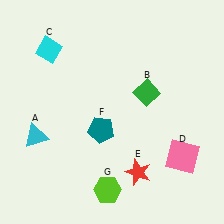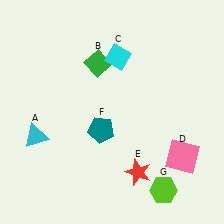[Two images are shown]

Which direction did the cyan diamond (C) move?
The cyan diamond (C) moved right.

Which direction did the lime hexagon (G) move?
The lime hexagon (G) moved right.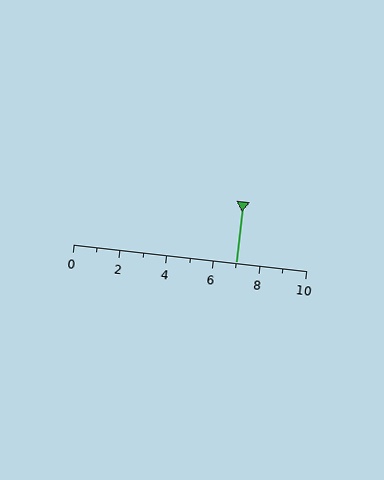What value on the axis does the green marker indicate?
The marker indicates approximately 7.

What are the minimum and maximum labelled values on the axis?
The axis runs from 0 to 10.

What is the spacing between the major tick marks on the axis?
The major ticks are spaced 2 apart.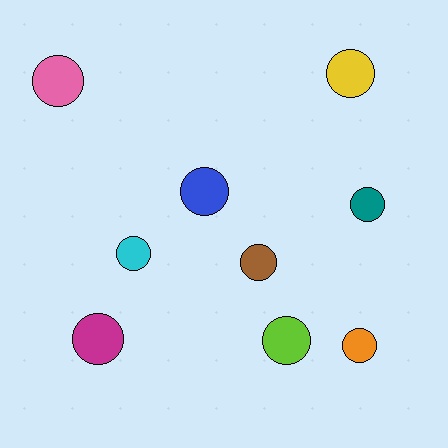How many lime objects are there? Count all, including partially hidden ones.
There is 1 lime object.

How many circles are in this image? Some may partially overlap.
There are 9 circles.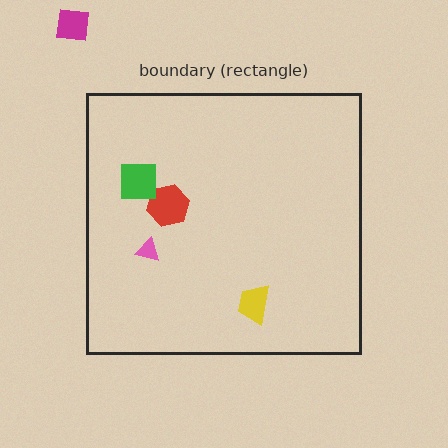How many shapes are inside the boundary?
4 inside, 1 outside.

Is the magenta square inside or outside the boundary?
Outside.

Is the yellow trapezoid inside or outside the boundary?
Inside.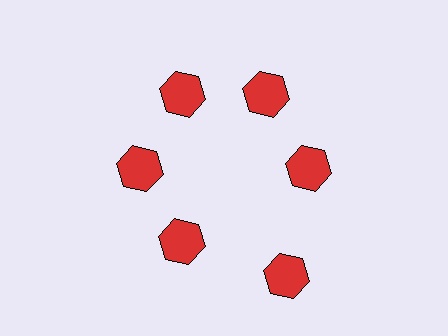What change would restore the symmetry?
The symmetry would be restored by moving it inward, back onto the ring so that all 6 hexagons sit at equal angles and equal distance from the center.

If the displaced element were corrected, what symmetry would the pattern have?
It would have 6-fold rotational symmetry — the pattern would map onto itself every 60 degrees.